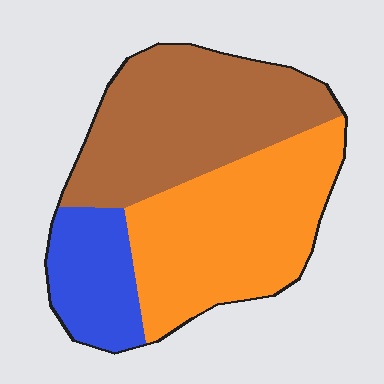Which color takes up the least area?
Blue, at roughly 15%.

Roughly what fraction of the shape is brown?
Brown takes up about two fifths (2/5) of the shape.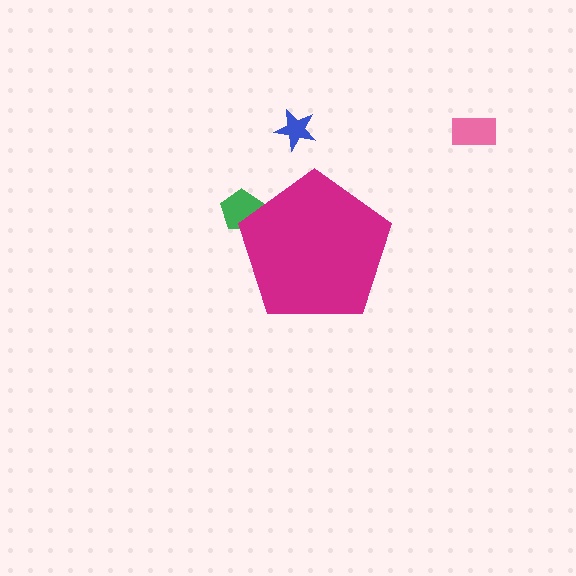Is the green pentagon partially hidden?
Yes, the green pentagon is partially hidden behind the magenta pentagon.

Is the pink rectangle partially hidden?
No, the pink rectangle is fully visible.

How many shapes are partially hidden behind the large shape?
1 shape is partially hidden.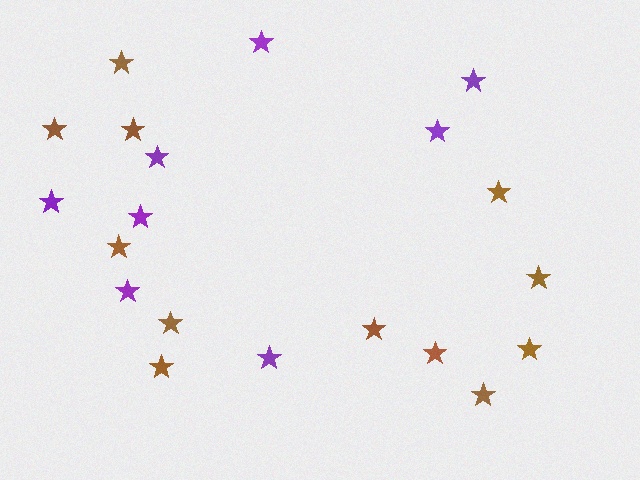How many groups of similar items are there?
There are 2 groups: one group of brown stars (12) and one group of purple stars (8).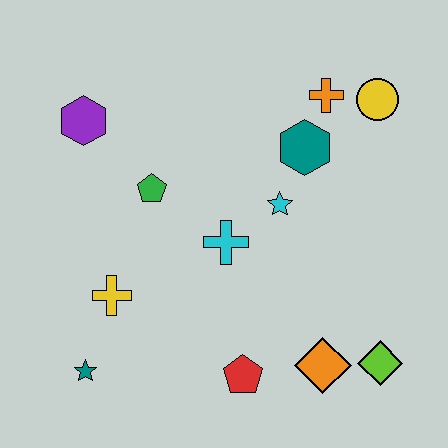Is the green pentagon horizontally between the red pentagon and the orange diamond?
No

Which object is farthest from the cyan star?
The teal star is farthest from the cyan star.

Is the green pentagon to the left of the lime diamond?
Yes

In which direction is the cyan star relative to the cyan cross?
The cyan star is to the right of the cyan cross.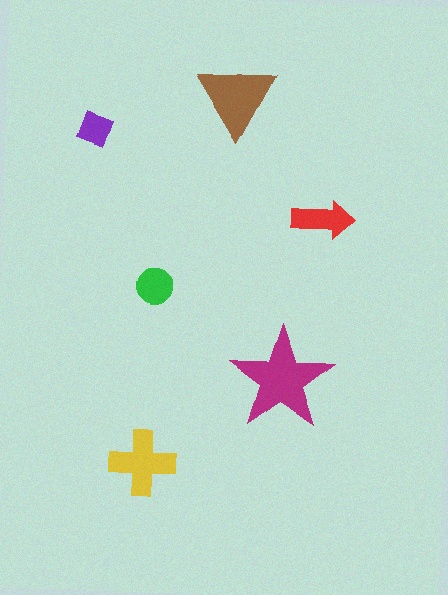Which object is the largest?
The magenta star.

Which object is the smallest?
The purple diamond.